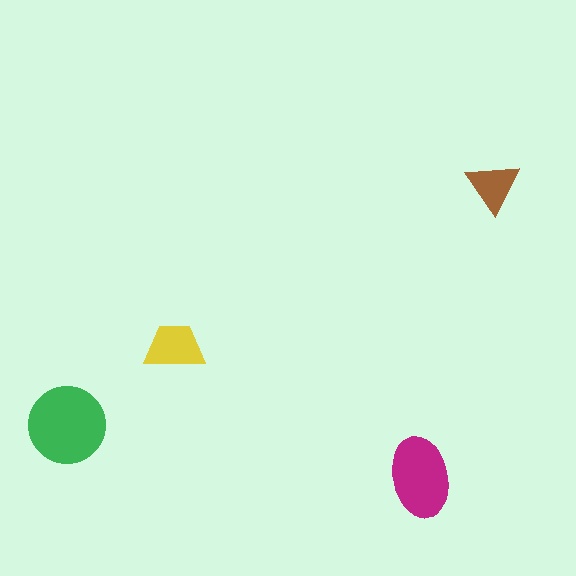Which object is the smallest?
The brown triangle.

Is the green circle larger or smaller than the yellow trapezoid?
Larger.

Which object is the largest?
The green circle.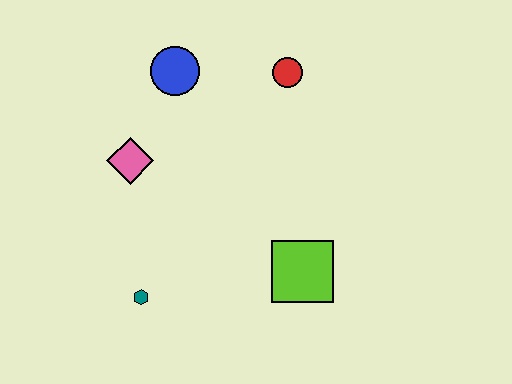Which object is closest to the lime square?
The teal hexagon is closest to the lime square.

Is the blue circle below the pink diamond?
No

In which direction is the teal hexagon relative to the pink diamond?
The teal hexagon is below the pink diamond.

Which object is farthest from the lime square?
The blue circle is farthest from the lime square.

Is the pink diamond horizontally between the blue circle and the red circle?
No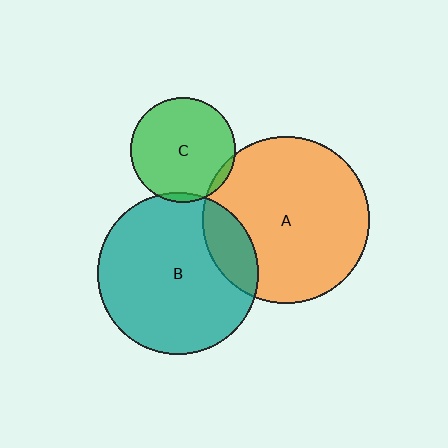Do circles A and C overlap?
Yes.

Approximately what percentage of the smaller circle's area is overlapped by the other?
Approximately 5%.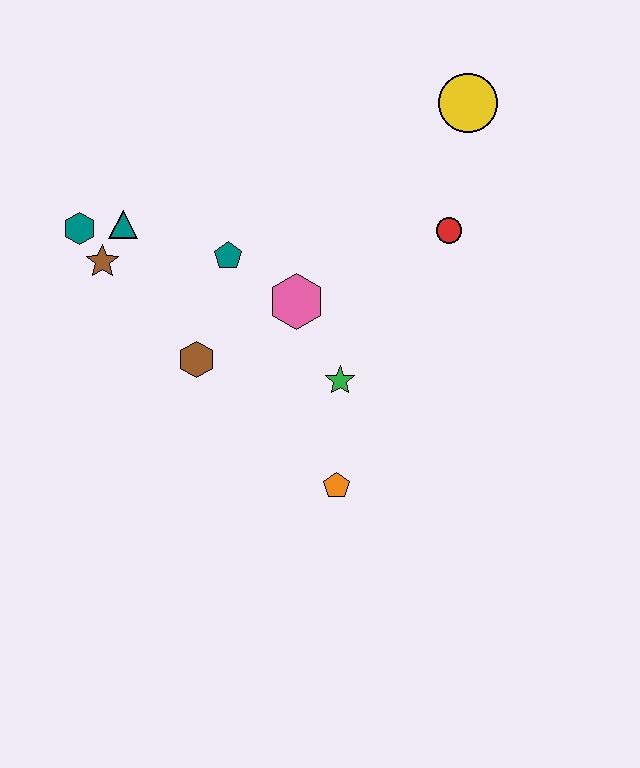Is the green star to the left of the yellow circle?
Yes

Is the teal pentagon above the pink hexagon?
Yes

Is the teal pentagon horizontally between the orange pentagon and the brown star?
Yes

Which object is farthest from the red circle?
The teal hexagon is farthest from the red circle.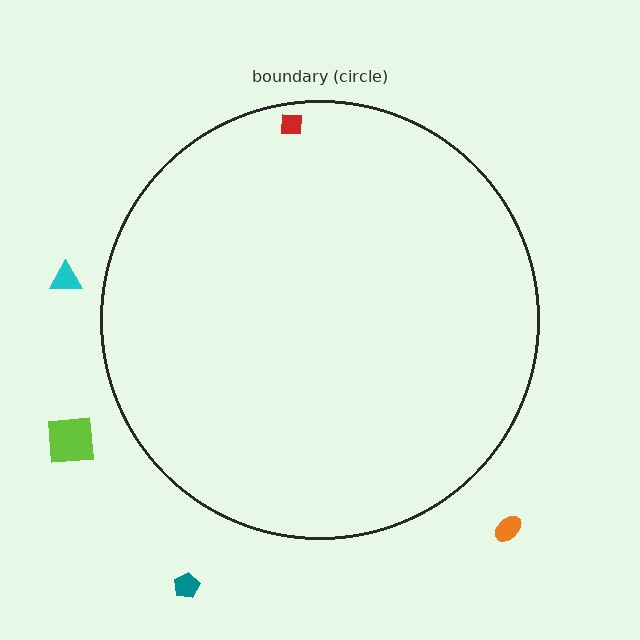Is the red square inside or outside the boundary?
Inside.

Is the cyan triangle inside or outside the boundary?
Outside.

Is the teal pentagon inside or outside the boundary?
Outside.